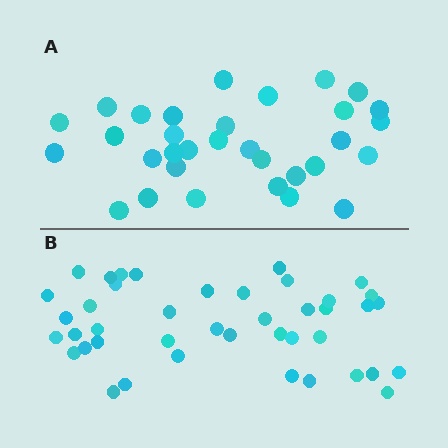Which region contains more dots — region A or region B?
Region B (the bottom region) has more dots.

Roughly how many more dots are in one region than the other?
Region B has roughly 10 or so more dots than region A.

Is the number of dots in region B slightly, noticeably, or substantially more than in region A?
Region B has noticeably more, but not dramatically so. The ratio is roughly 1.3 to 1.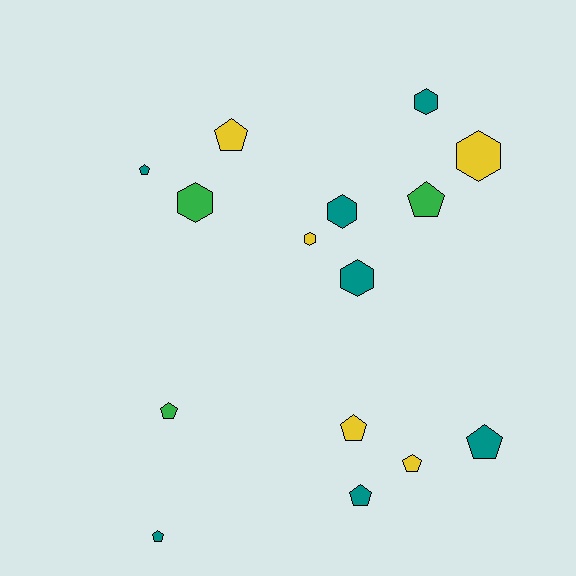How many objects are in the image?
There are 15 objects.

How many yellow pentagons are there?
There are 3 yellow pentagons.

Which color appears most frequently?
Teal, with 7 objects.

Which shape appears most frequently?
Pentagon, with 9 objects.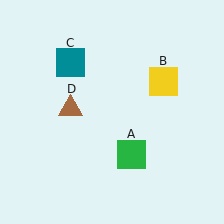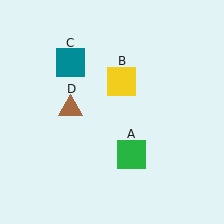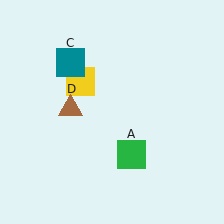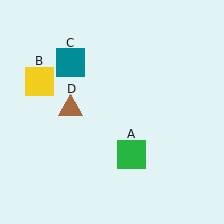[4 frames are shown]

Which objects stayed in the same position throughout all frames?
Green square (object A) and teal square (object C) and brown triangle (object D) remained stationary.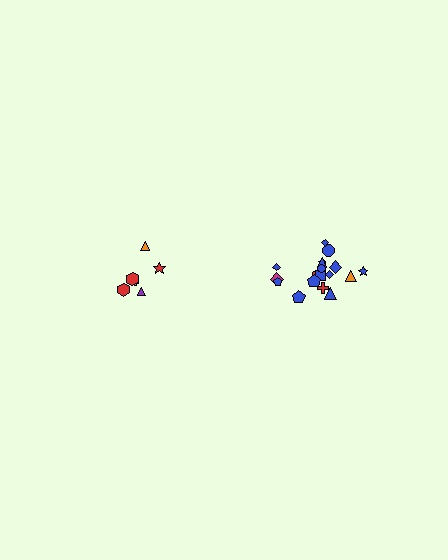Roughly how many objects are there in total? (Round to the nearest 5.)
Roughly 25 objects in total.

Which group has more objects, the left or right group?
The right group.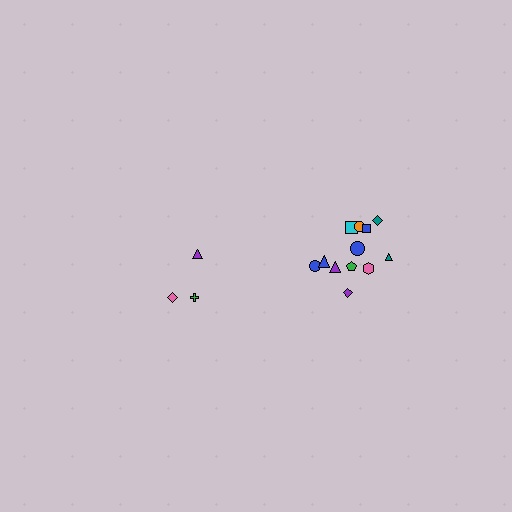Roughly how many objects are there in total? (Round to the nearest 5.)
Roughly 15 objects in total.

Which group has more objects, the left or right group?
The right group.